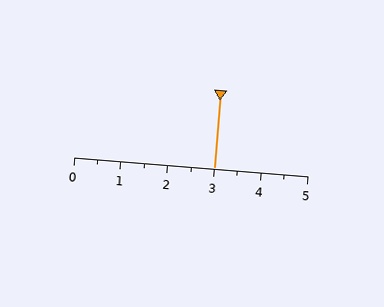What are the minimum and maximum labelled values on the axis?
The axis runs from 0 to 5.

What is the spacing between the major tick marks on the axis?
The major ticks are spaced 1 apart.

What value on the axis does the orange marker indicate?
The marker indicates approximately 3.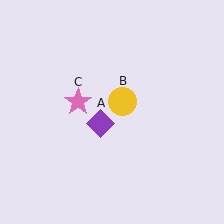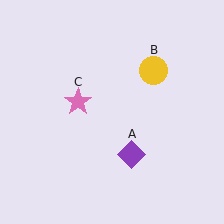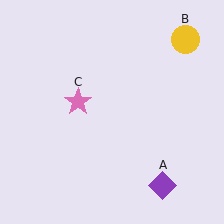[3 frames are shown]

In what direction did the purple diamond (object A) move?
The purple diamond (object A) moved down and to the right.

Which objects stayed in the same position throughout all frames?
Pink star (object C) remained stationary.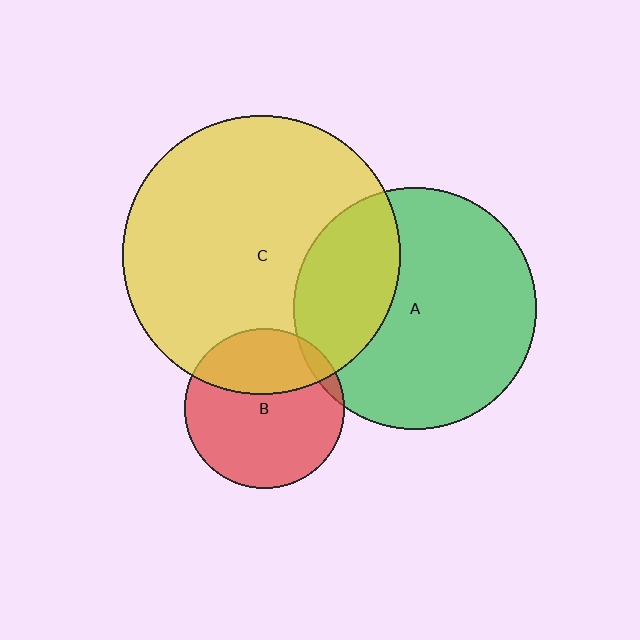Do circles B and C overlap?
Yes.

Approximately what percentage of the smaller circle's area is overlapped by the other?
Approximately 35%.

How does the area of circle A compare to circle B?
Approximately 2.3 times.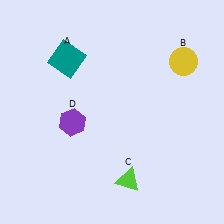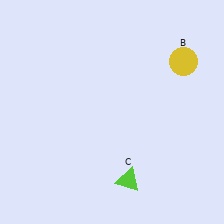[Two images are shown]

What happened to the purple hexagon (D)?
The purple hexagon (D) was removed in Image 2. It was in the bottom-left area of Image 1.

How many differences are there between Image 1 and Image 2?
There are 2 differences between the two images.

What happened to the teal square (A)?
The teal square (A) was removed in Image 2. It was in the top-left area of Image 1.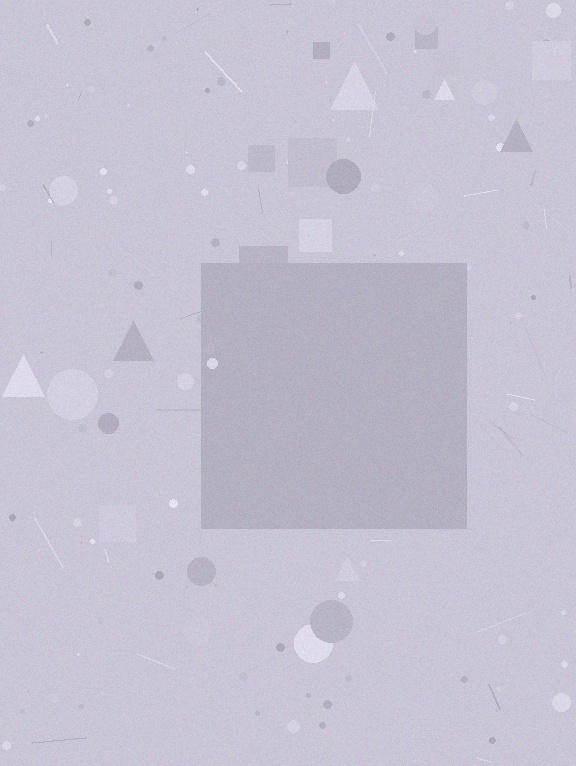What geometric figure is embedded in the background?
A square is embedded in the background.